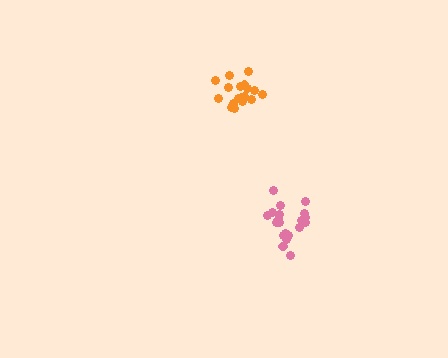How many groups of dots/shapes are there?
There are 2 groups.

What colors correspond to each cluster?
The clusters are colored: pink, orange.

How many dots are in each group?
Group 1: 20 dots, Group 2: 19 dots (39 total).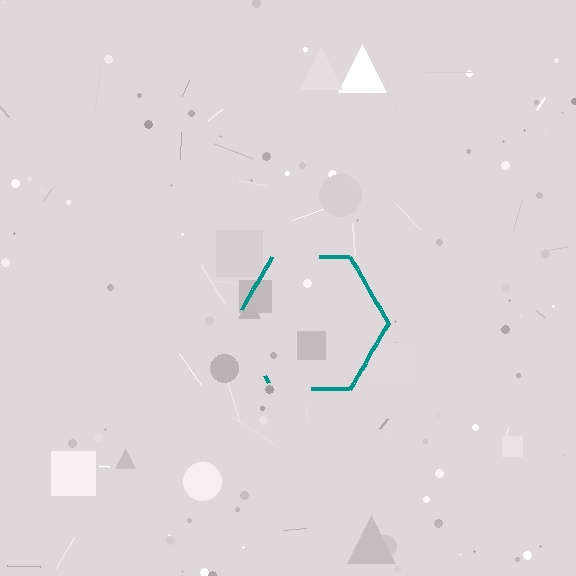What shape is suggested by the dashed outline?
The dashed outline suggests a hexagon.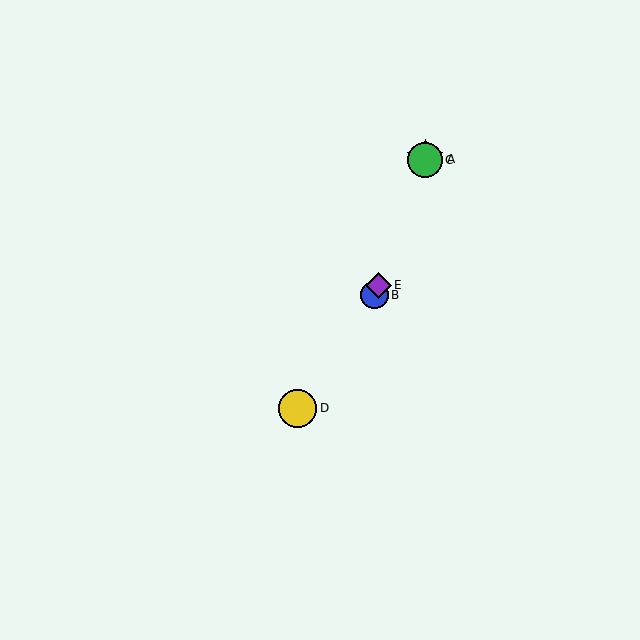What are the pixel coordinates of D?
Object D is at (298, 409).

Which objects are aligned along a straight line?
Objects A, B, C, E are aligned along a straight line.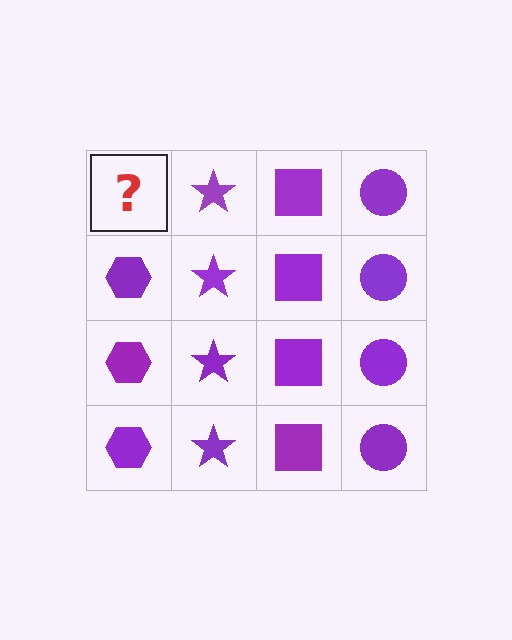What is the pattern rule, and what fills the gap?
The rule is that each column has a consistent shape. The gap should be filled with a purple hexagon.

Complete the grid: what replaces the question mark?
The question mark should be replaced with a purple hexagon.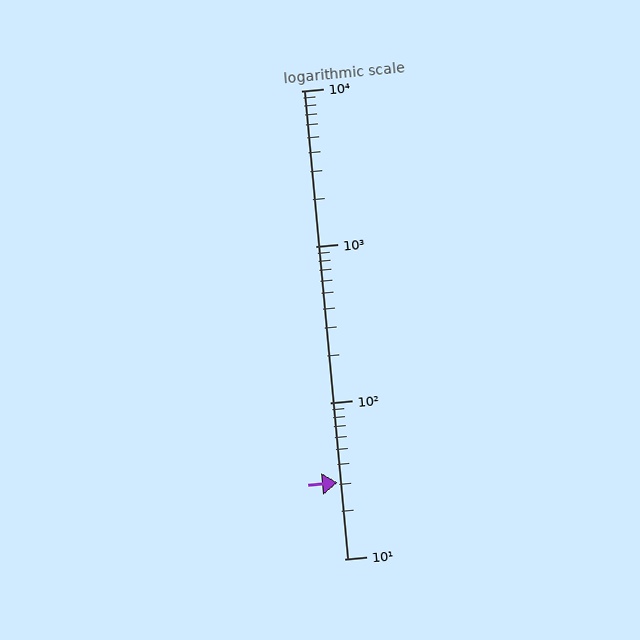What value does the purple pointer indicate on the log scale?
The pointer indicates approximately 31.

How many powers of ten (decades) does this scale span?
The scale spans 3 decades, from 10 to 10000.